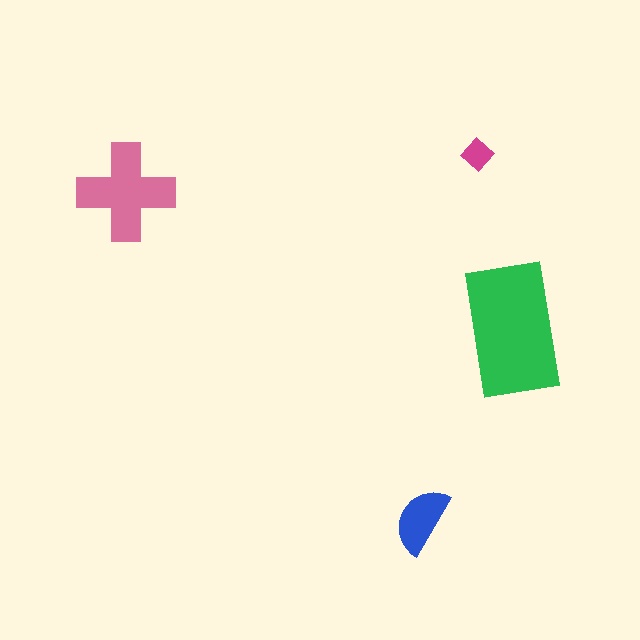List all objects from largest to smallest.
The green rectangle, the pink cross, the blue semicircle, the magenta diamond.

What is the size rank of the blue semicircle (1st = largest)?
3rd.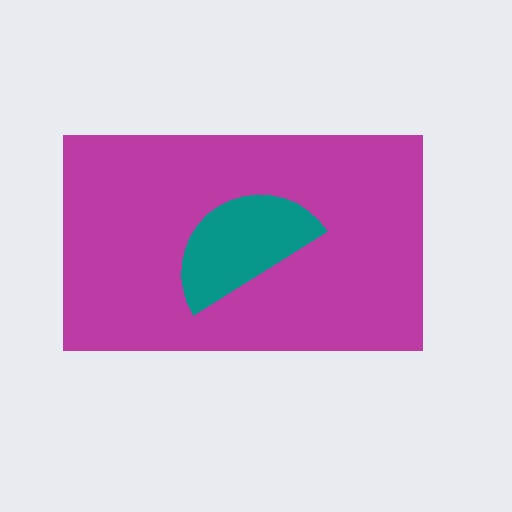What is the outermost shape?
The magenta rectangle.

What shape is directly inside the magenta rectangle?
The teal semicircle.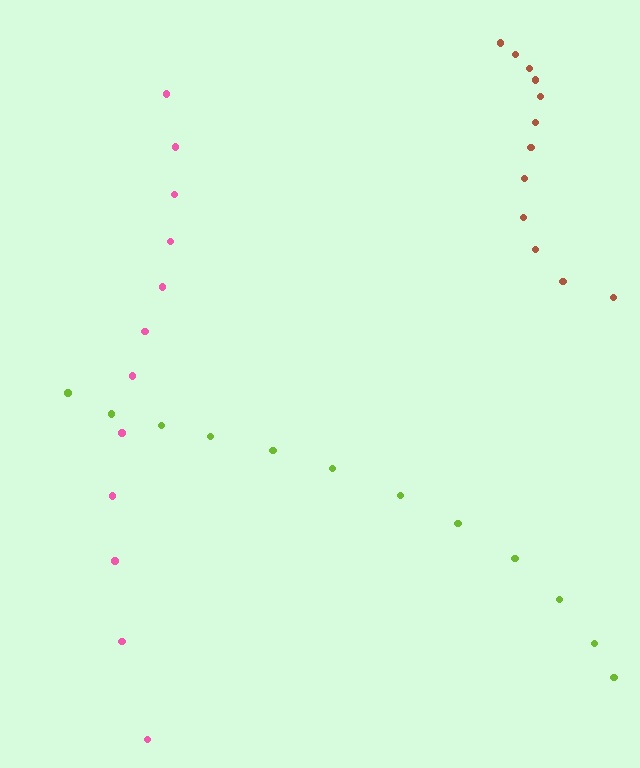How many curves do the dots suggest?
There are 3 distinct paths.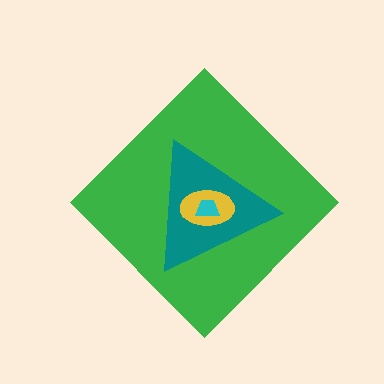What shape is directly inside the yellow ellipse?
The cyan trapezoid.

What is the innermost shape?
The cyan trapezoid.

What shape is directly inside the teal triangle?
The yellow ellipse.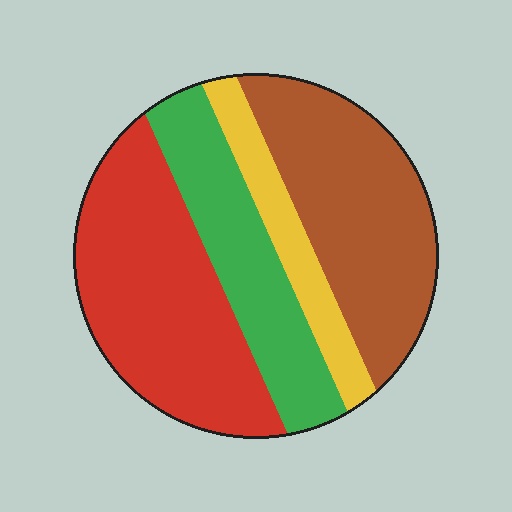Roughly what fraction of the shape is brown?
Brown takes up about one third (1/3) of the shape.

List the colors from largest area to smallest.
From largest to smallest: red, brown, green, yellow.